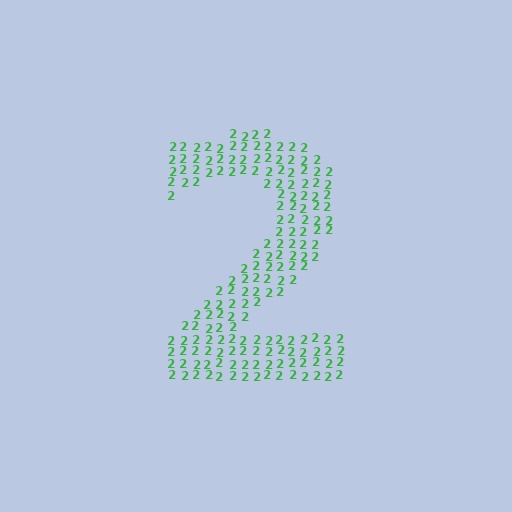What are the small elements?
The small elements are digit 2's.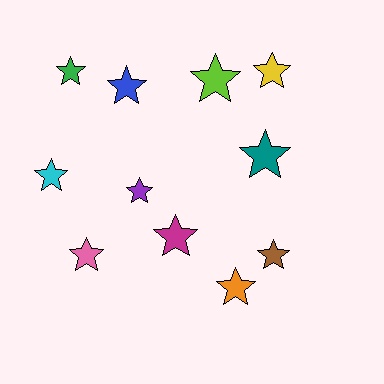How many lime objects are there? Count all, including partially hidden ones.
There is 1 lime object.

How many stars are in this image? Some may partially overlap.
There are 11 stars.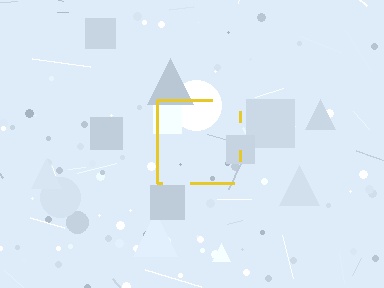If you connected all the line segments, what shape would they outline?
They would outline a square.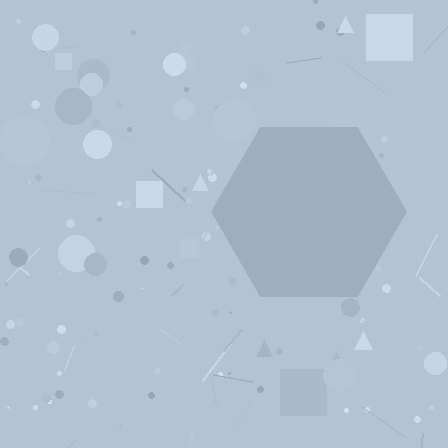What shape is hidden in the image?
A hexagon is hidden in the image.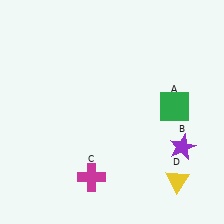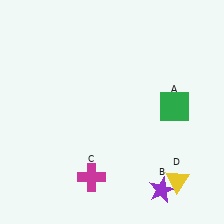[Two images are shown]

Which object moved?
The purple star (B) moved down.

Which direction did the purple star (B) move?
The purple star (B) moved down.